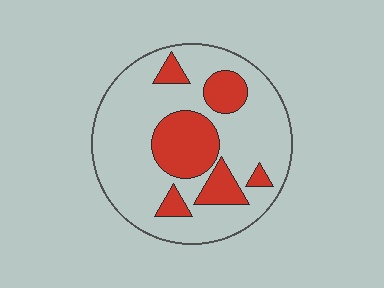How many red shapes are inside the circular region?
6.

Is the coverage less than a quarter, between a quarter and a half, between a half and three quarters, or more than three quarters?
Between a quarter and a half.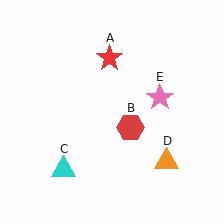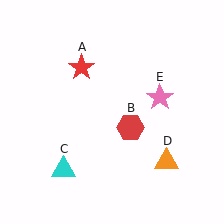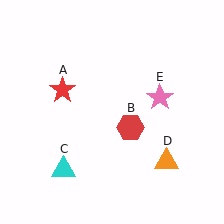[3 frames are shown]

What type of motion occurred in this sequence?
The red star (object A) rotated counterclockwise around the center of the scene.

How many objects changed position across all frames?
1 object changed position: red star (object A).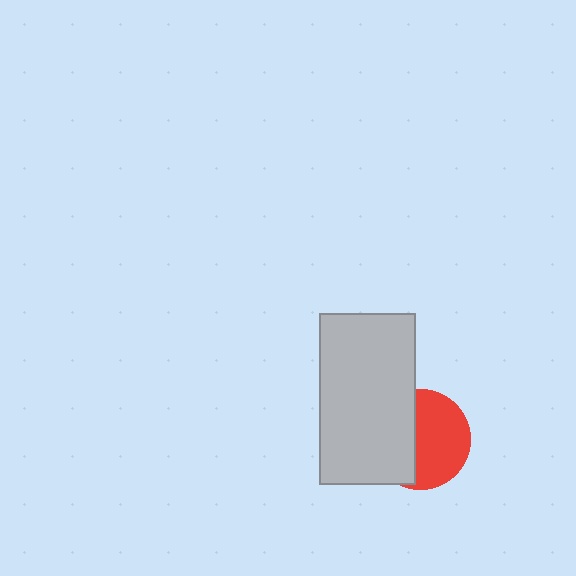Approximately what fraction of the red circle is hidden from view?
Roughly 43% of the red circle is hidden behind the light gray rectangle.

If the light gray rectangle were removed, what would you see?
You would see the complete red circle.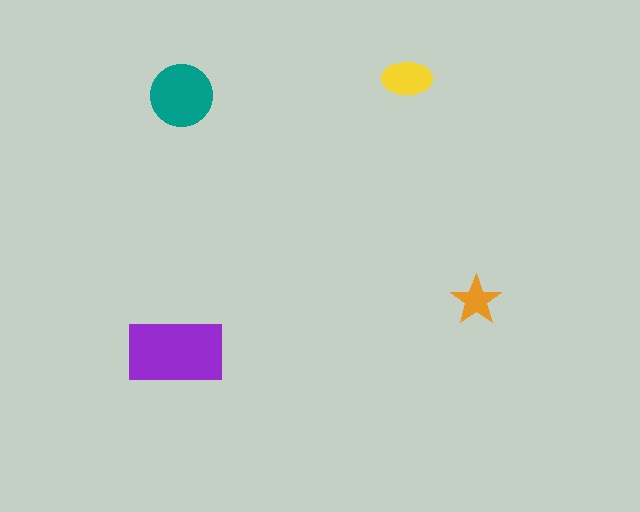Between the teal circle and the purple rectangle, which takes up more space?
The purple rectangle.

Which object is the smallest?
The orange star.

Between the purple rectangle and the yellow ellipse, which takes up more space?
The purple rectangle.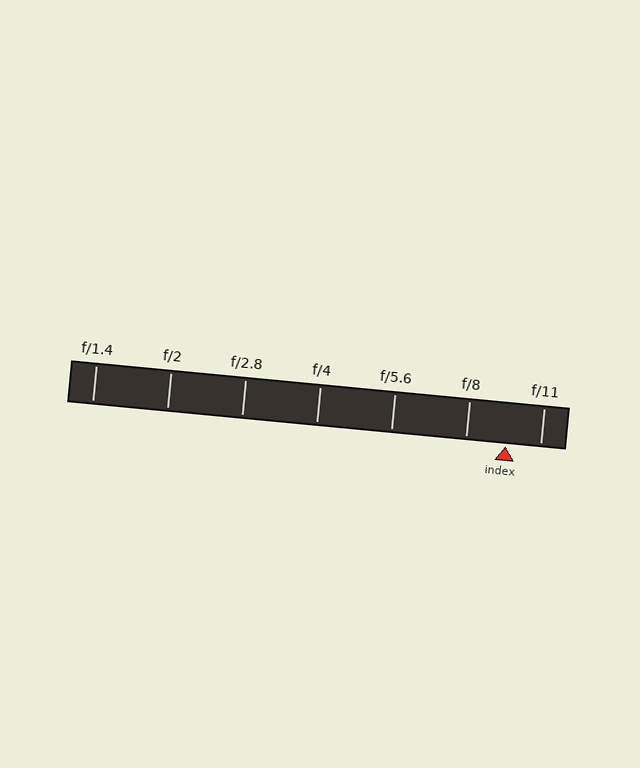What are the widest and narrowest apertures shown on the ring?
The widest aperture shown is f/1.4 and the narrowest is f/11.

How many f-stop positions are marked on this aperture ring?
There are 7 f-stop positions marked.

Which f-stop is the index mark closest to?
The index mark is closest to f/11.